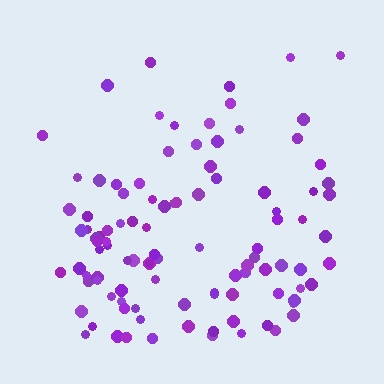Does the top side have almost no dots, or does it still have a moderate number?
Still a moderate number, just noticeably fewer than the bottom.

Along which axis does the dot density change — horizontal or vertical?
Vertical.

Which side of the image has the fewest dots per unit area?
The top.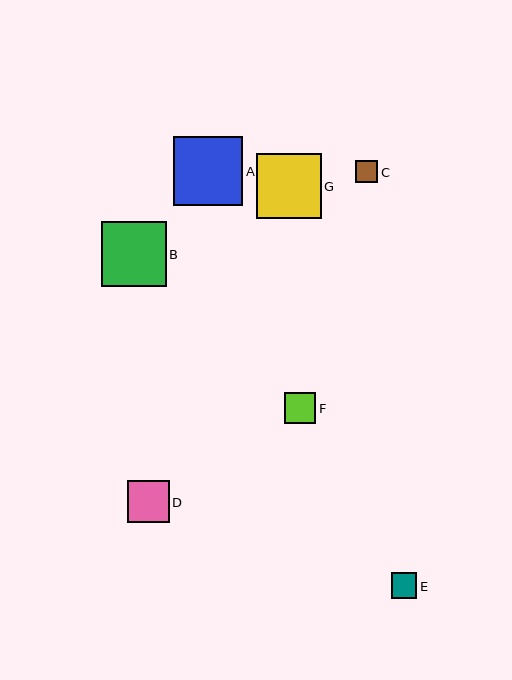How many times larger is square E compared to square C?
Square E is approximately 1.2 times the size of square C.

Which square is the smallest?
Square C is the smallest with a size of approximately 22 pixels.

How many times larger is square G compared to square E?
Square G is approximately 2.6 times the size of square E.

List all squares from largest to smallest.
From largest to smallest: A, G, B, D, F, E, C.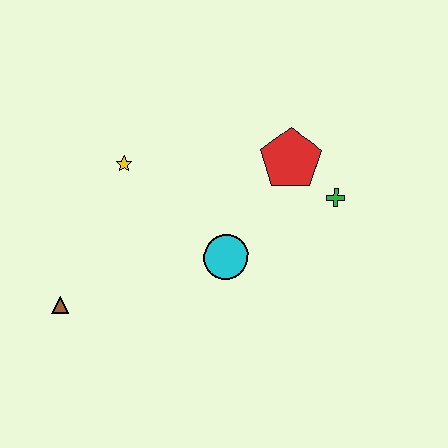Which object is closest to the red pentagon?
The green cross is closest to the red pentagon.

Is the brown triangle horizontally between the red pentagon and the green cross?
No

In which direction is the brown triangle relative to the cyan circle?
The brown triangle is to the left of the cyan circle.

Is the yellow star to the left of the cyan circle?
Yes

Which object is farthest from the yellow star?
The green cross is farthest from the yellow star.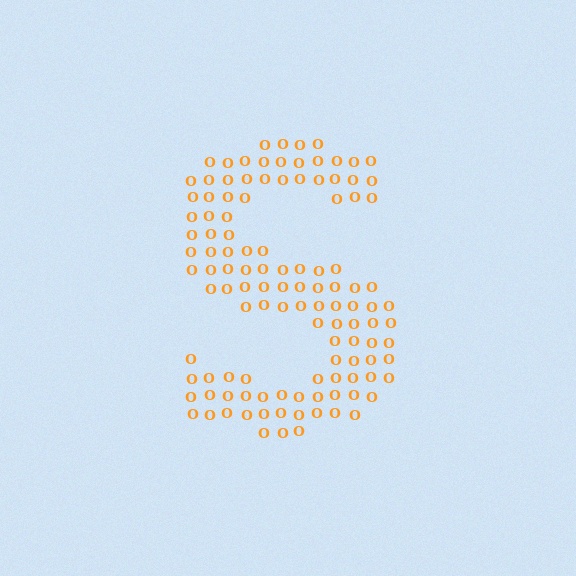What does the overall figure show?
The overall figure shows the letter S.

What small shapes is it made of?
It is made of small letter O's.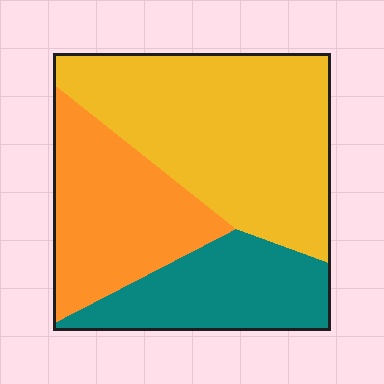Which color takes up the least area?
Teal, at roughly 25%.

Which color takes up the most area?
Yellow, at roughly 50%.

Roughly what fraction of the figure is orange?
Orange takes up between a quarter and a half of the figure.